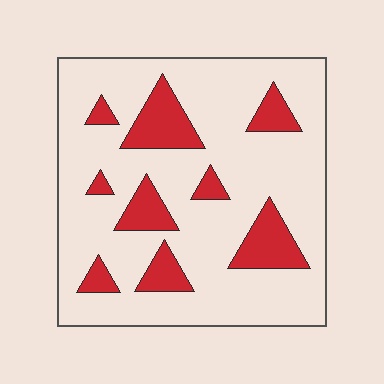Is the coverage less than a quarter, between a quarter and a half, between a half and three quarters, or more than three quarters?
Less than a quarter.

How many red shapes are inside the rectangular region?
9.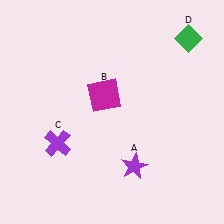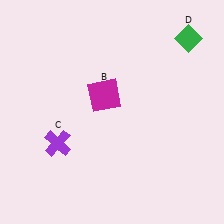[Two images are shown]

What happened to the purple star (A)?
The purple star (A) was removed in Image 2. It was in the bottom-right area of Image 1.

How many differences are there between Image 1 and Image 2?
There is 1 difference between the two images.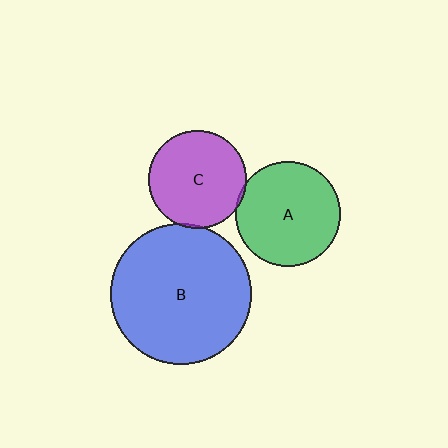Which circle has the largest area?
Circle B (blue).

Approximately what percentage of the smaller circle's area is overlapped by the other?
Approximately 5%.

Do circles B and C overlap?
Yes.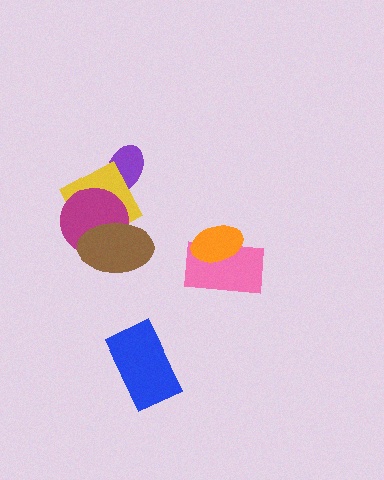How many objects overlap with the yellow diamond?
3 objects overlap with the yellow diamond.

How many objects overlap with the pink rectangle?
1 object overlaps with the pink rectangle.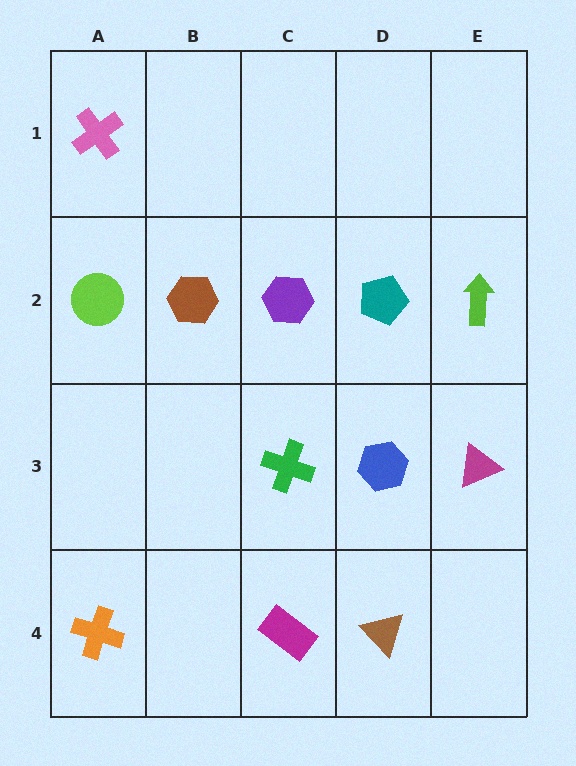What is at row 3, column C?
A green cross.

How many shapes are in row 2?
5 shapes.